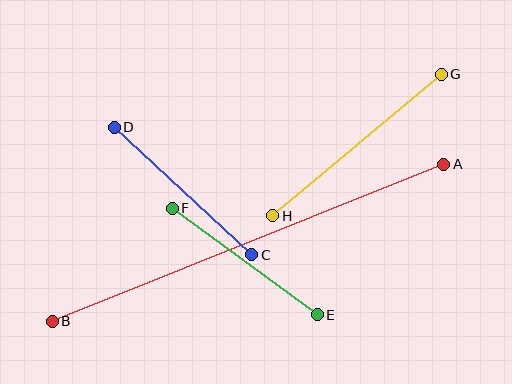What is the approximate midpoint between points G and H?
The midpoint is at approximately (357, 145) pixels.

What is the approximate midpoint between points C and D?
The midpoint is at approximately (183, 191) pixels.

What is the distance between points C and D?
The distance is approximately 188 pixels.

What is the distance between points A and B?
The distance is approximately 422 pixels.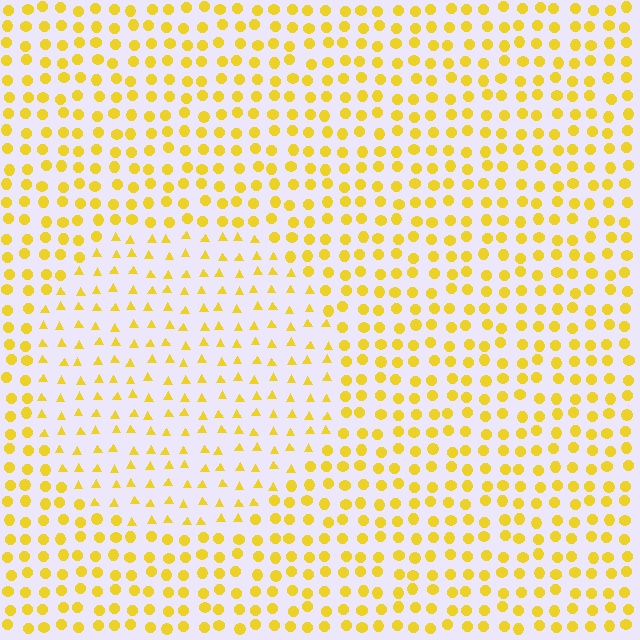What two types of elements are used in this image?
The image uses triangles inside the circle region and circles outside it.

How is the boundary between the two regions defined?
The boundary is defined by a change in element shape: triangles inside vs. circles outside. All elements share the same color and spacing.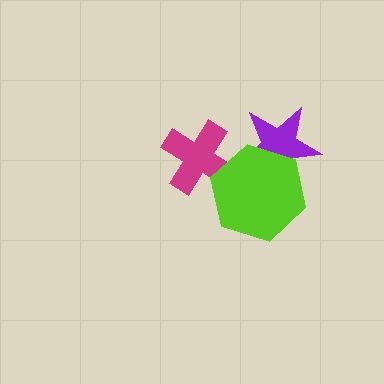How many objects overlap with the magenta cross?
1 object overlaps with the magenta cross.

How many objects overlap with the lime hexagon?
2 objects overlap with the lime hexagon.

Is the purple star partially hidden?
Yes, it is partially covered by another shape.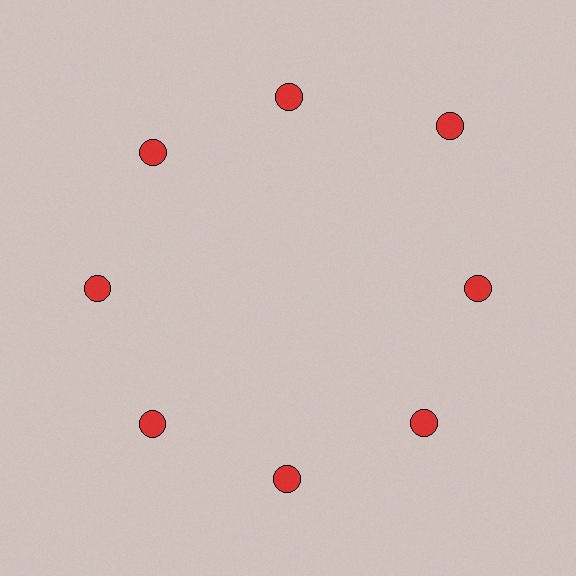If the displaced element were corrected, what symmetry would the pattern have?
It would have 8-fold rotational symmetry — the pattern would map onto itself every 45 degrees.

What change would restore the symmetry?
The symmetry would be restored by moving it inward, back onto the ring so that all 8 circles sit at equal angles and equal distance from the center.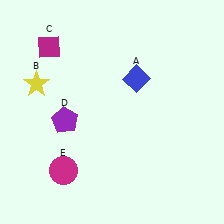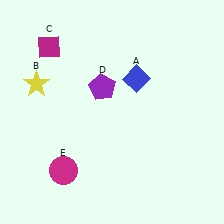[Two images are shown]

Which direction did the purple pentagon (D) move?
The purple pentagon (D) moved right.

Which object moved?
The purple pentagon (D) moved right.